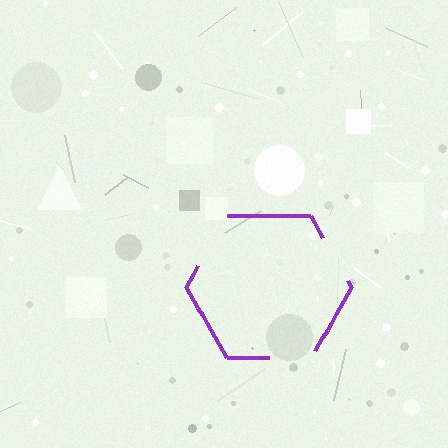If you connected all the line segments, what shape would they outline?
They would outline a hexagon.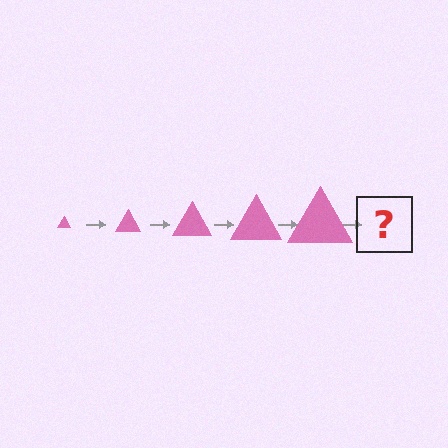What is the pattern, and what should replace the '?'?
The pattern is that the triangle gets progressively larger each step. The '?' should be a pink triangle, larger than the previous one.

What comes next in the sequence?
The next element should be a pink triangle, larger than the previous one.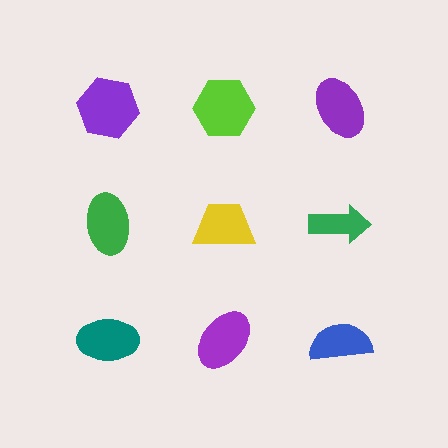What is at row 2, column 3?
A green arrow.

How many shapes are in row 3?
3 shapes.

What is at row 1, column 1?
A purple hexagon.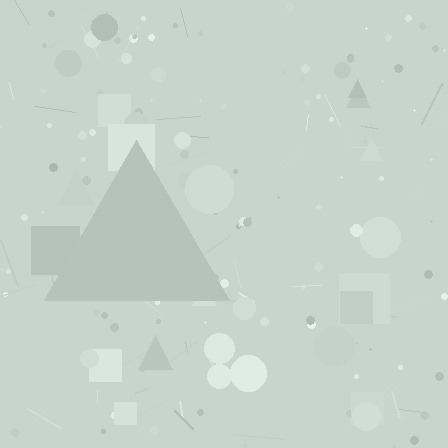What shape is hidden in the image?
A triangle is hidden in the image.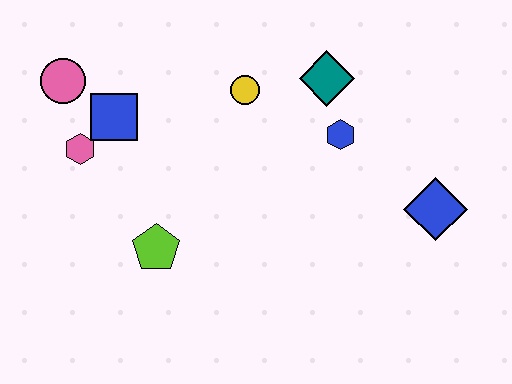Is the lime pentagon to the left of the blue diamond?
Yes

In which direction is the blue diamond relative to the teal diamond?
The blue diamond is below the teal diamond.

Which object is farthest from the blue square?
The blue diamond is farthest from the blue square.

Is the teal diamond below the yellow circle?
No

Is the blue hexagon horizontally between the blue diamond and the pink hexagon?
Yes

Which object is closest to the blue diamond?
The blue hexagon is closest to the blue diamond.